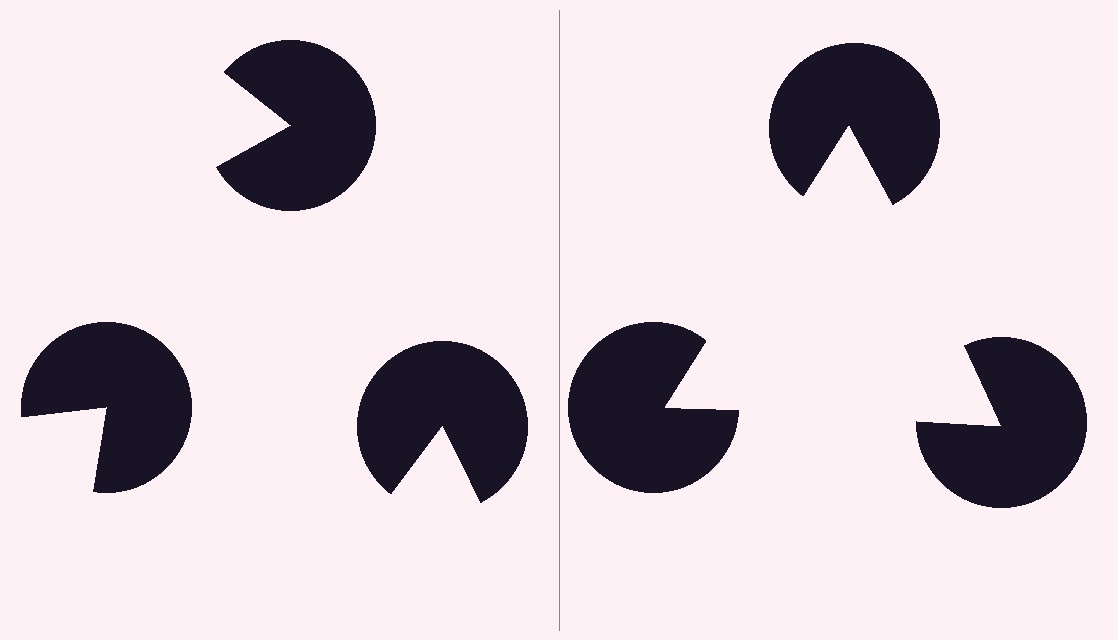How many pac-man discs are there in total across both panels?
6 — 3 on each side.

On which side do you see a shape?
An illusory triangle appears on the right side. On the left side the wedge cuts are rotated, so no coherent shape forms.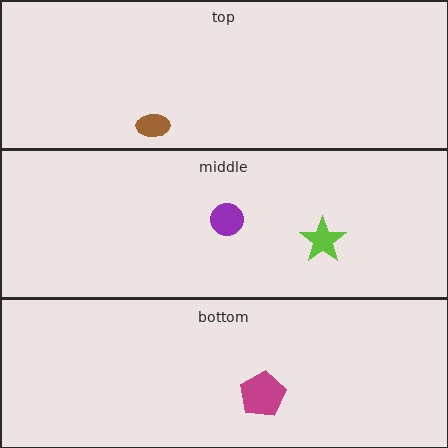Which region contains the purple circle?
The middle region.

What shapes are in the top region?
The brown ellipse.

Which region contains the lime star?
The middle region.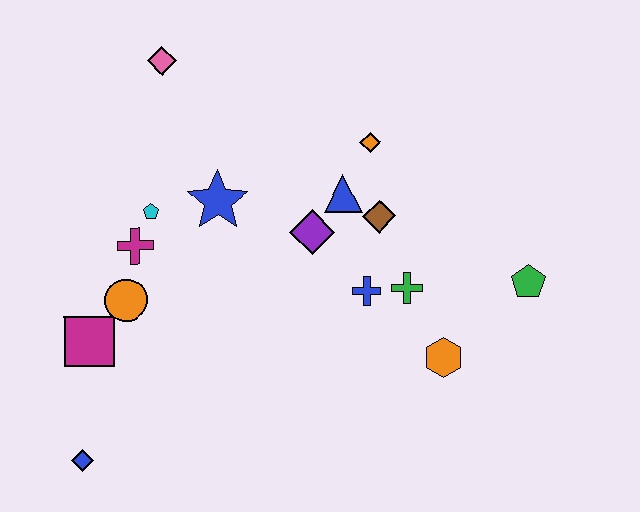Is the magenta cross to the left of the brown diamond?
Yes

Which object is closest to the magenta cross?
The cyan pentagon is closest to the magenta cross.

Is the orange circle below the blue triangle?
Yes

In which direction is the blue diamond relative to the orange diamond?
The blue diamond is below the orange diamond.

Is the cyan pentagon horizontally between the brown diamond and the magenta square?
Yes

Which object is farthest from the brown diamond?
The blue diamond is farthest from the brown diamond.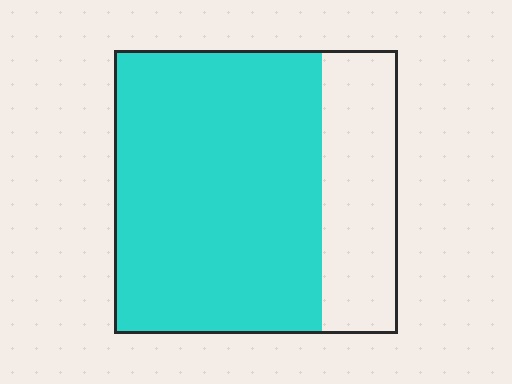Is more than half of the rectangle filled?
Yes.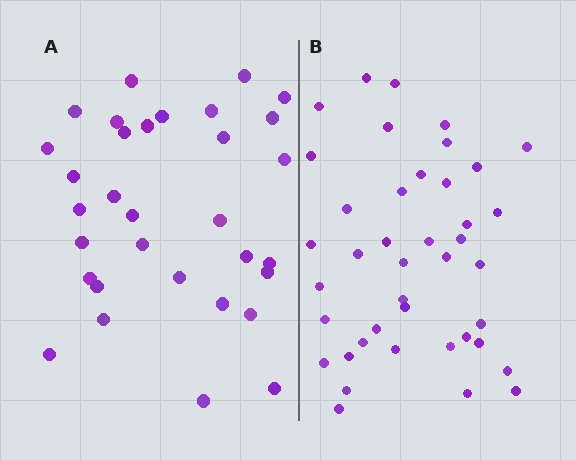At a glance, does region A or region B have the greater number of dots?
Region B (the right region) has more dots.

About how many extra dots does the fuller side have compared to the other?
Region B has roughly 8 or so more dots than region A.